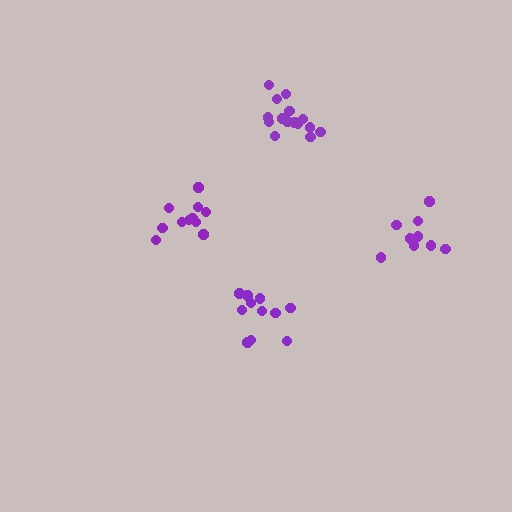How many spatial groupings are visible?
There are 4 spatial groupings.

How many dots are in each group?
Group 1: 15 dots, Group 2: 11 dots, Group 3: 11 dots, Group 4: 9 dots (46 total).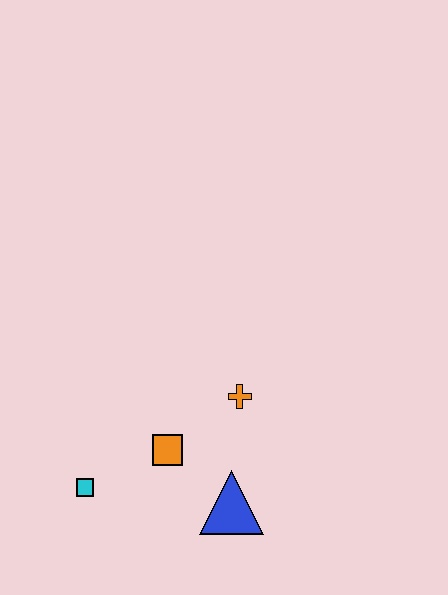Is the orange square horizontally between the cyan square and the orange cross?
Yes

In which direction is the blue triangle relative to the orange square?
The blue triangle is to the right of the orange square.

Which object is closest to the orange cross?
The orange square is closest to the orange cross.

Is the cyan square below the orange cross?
Yes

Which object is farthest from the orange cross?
The cyan square is farthest from the orange cross.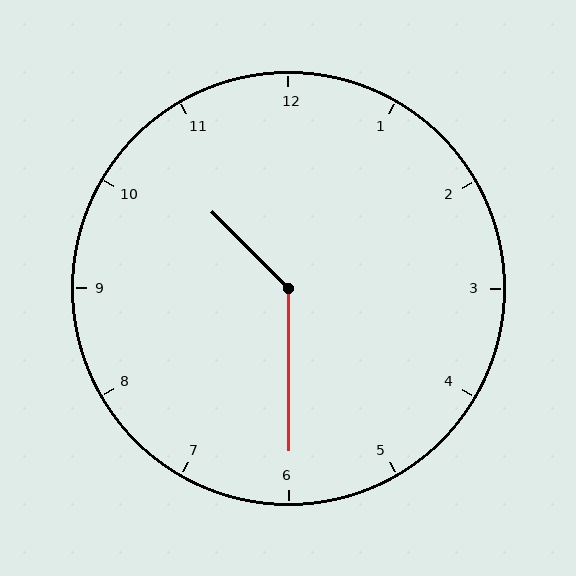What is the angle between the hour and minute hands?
Approximately 135 degrees.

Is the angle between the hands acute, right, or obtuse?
It is obtuse.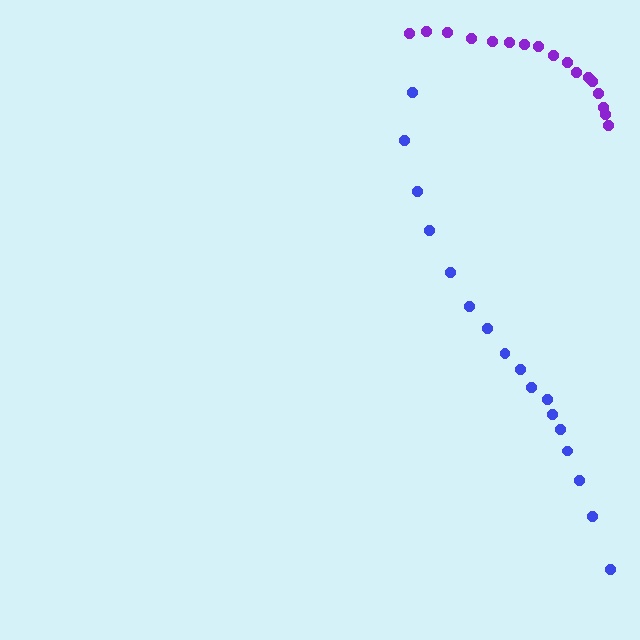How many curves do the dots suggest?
There are 2 distinct paths.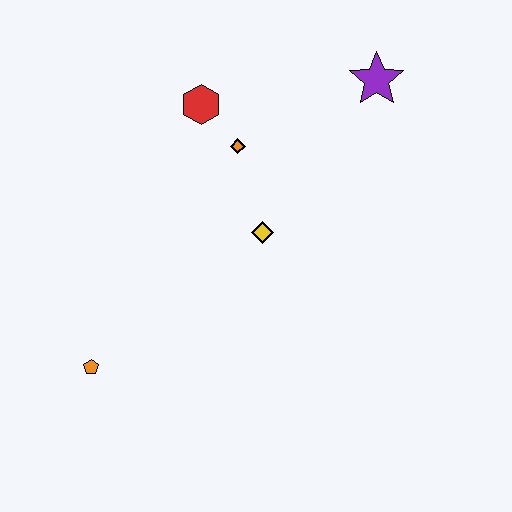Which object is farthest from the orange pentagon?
The purple star is farthest from the orange pentagon.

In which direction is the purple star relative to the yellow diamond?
The purple star is above the yellow diamond.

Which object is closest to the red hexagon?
The orange diamond is closest to the red hexagon.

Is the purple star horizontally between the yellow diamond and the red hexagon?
No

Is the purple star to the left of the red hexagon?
No